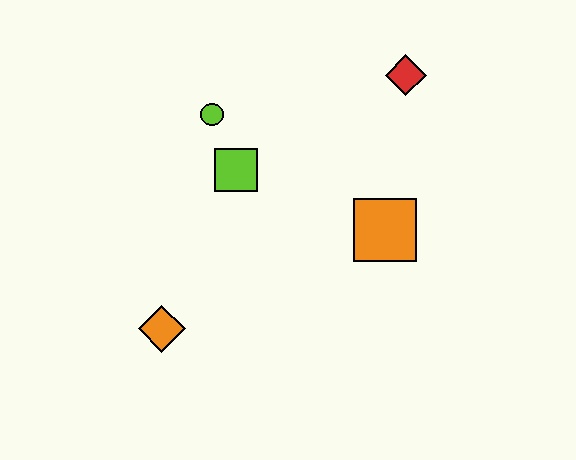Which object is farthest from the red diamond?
The orange diamond is farthest from the red diamond.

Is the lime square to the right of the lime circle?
Yes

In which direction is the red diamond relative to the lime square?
The red diamond is to the right of the lime square.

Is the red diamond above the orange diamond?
Yes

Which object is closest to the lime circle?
The lime square is closest to the lime circle.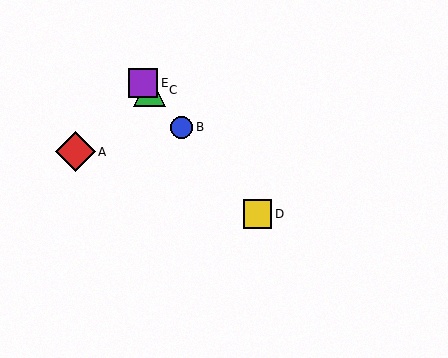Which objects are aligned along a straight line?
Objects B, C, D, E are aligned along a straight line.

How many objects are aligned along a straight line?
4 objects (B, C, D, E) are aligned along a straight line.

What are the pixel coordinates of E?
Object E is at (143, 83).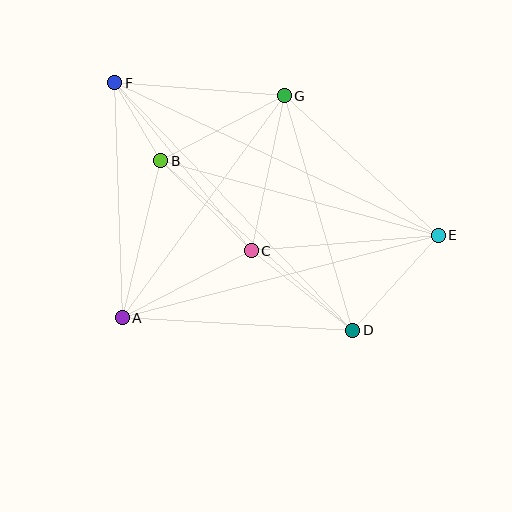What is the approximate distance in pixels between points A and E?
The distance between A and E is approximately 326 pixels.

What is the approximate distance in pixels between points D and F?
The distance between D and F is approximately 343 pixels.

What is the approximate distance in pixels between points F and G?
The distance between F and G is approximately 170 pixels.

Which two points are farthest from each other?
Points E and F are farthest from each other.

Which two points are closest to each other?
Points B and F are closest to each other.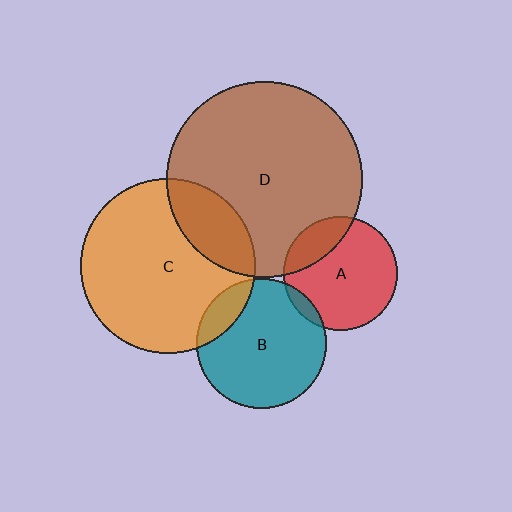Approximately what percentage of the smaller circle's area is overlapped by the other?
Approximately 20%.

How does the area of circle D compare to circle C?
Approximately 1.3 times.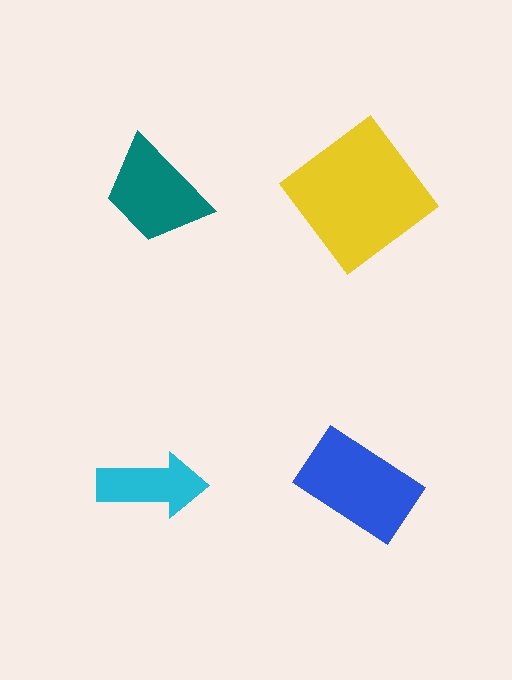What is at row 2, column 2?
A blue rectangle.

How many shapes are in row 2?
2 shapes.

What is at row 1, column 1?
A teal trapezoid.